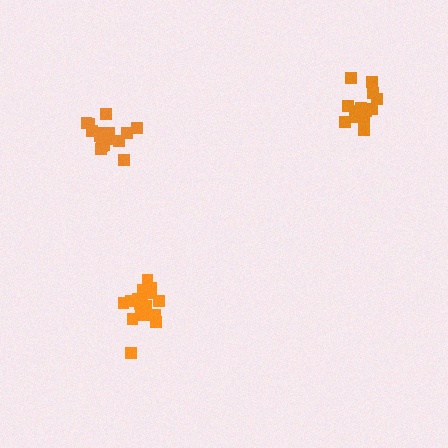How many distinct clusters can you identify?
There are 3 distinct clusters.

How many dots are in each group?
Group 1: 16 dots, Group 2: 17 dots, Group 3: 18 dots (51 total).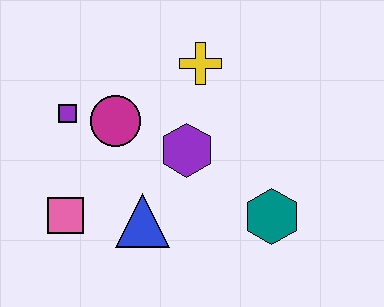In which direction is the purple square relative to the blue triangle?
The purple square is above the blue triangle.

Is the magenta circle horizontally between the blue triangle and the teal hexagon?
No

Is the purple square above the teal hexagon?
Yes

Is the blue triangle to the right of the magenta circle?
Yes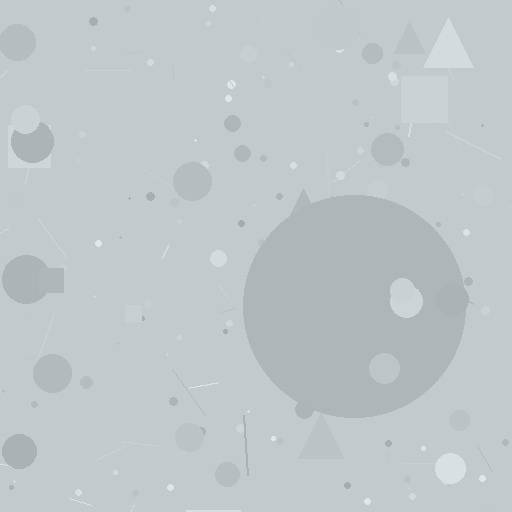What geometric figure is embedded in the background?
A circle is embedded in the background.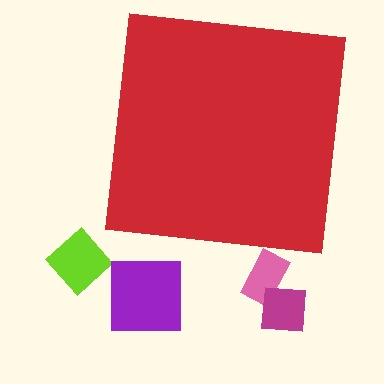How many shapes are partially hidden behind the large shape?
0 shapes are partially hidden.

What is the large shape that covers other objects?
A red square.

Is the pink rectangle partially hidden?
No, the pink rectangle is fully visible.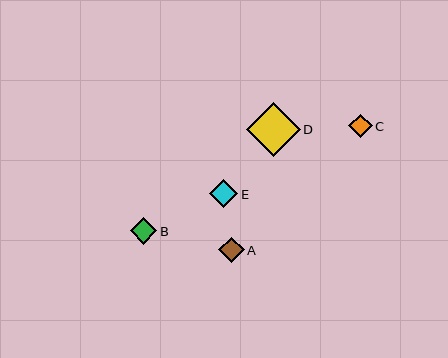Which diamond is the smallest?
Diamond C is the smallest with a size of approximately 24 pixels.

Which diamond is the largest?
Diamond D is the largest with a size of approximately 53 pixels.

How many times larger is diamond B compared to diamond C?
Diamond B is approximately 1.1 times the size of diamond C.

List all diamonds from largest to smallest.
From largest to smallest: D, E, B, A, C.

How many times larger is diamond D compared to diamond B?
Diamond D is approximately 2.0 times the size of diamond B.